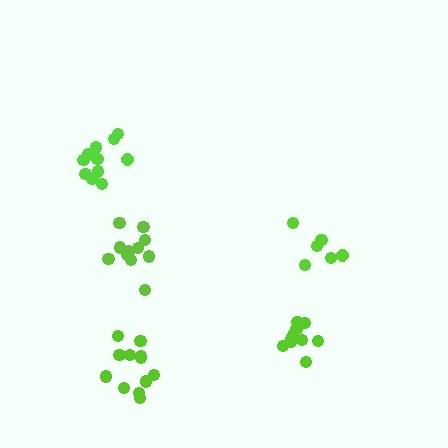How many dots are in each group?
Group 1: 6 dots, Group 2: 11 dots, Group 3: 11 dots, Group 4: 10 dots, Group 5: 12 dots (50 total).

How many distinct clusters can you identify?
There are 5 distinct clusters.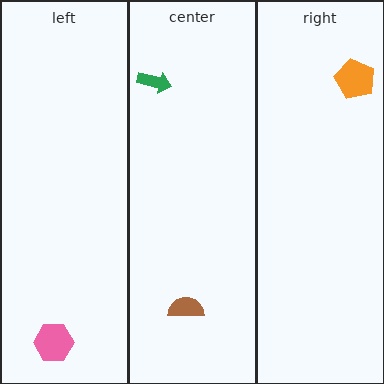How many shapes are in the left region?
1.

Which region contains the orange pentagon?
The right region.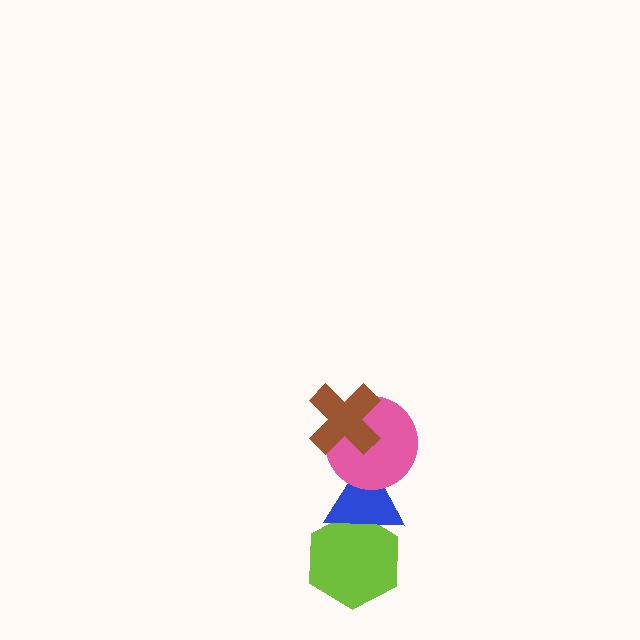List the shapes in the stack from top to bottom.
From top to bottom: the brown cross, the pink circle, the blue triangle, the lime hexagon.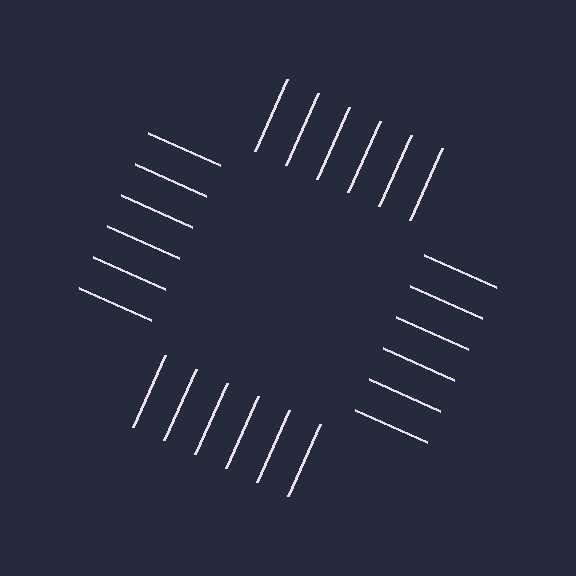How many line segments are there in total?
24 — 6 along each of the 4 edges.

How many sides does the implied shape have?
4 sides — the line-ends trace a square.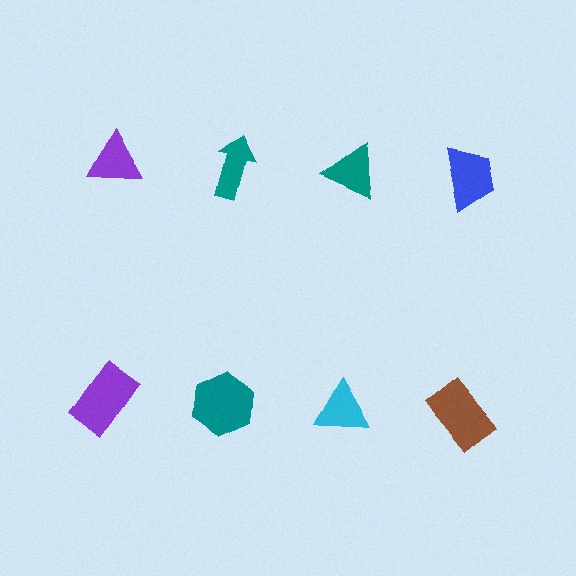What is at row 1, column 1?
A purple triangle.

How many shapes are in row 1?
4 shapes.